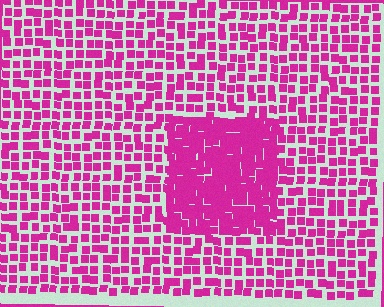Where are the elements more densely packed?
The elements are more densely packed inside the rectangle boundary.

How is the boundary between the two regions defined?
The boundary is defined by a change in element density (approximately 2.0x ratio). All elements are the same color, size, and shape.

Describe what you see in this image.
The image contains small magenta elements arranged at two different densities. A rectangle-shaped region is visible where the elements are more densely packed than the surrounding area.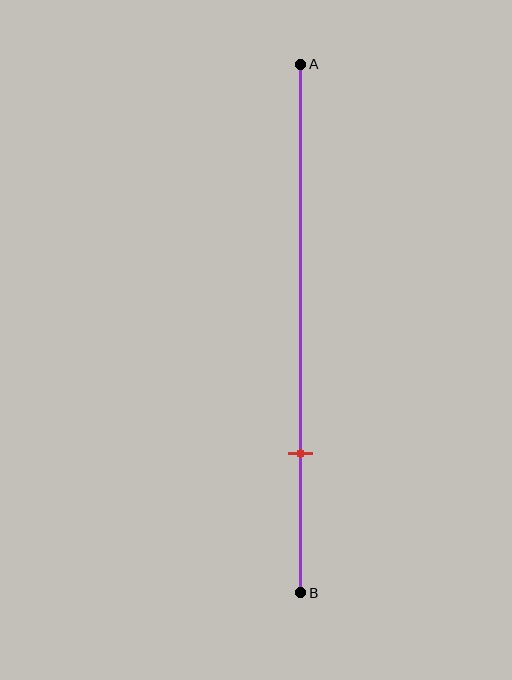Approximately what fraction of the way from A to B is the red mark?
The red mark is approximately 75% of the way from A to B.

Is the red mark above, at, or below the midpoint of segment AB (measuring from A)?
The red mark is below the midpoint of segment AB.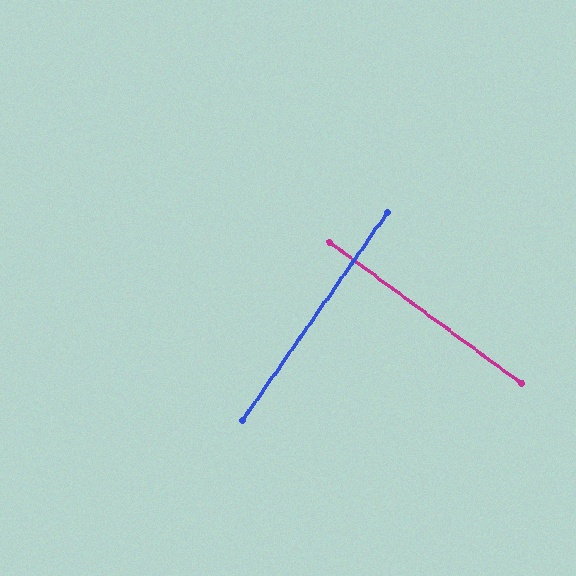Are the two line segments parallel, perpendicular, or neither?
Perpendicular — they meet at approximately 88°.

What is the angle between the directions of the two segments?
Approximately 88 degrees.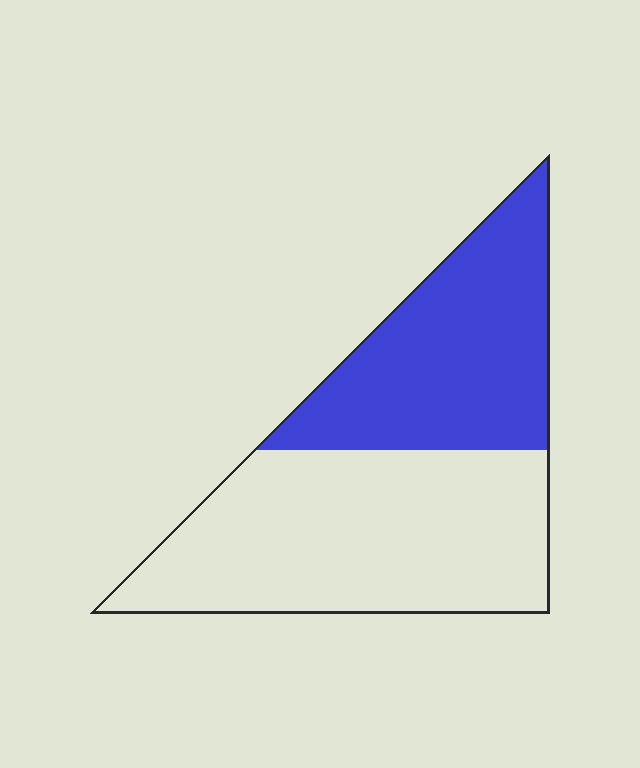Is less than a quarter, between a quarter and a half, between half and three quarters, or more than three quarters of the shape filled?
Between a quarter and a half.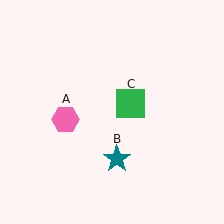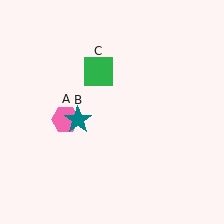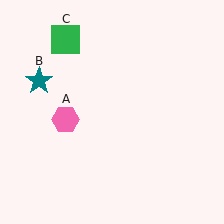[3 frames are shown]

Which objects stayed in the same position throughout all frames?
Pink hexagon (object A) remained stationary.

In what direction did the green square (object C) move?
The green square (object C) moved up and to the left.